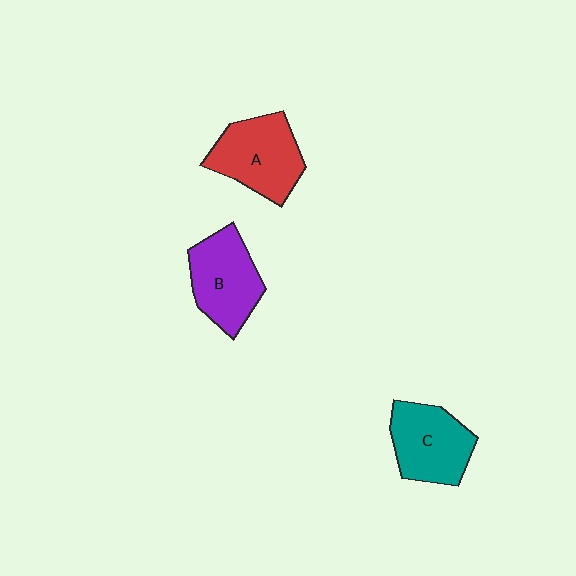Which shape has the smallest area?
Shape C (teal).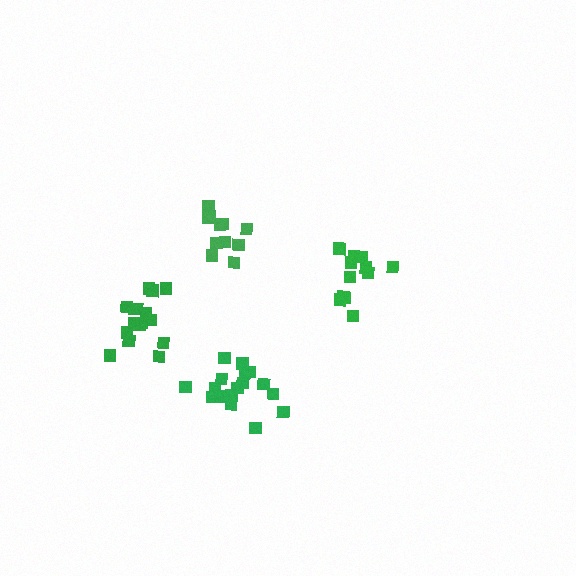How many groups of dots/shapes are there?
There are 4 groups.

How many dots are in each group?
Group 1: 16 dots, Group 2: 12 dots, Group 3: 17 dots, Group 4: 12 dots (57 total).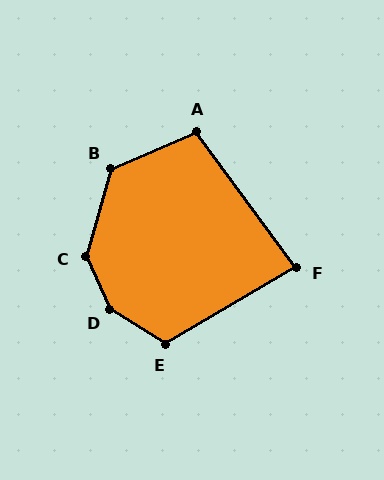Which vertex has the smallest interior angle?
F, at approximately 84 degrees.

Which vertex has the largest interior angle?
D, at approximately 147 degrees.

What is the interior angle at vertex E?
Approximately 118 degrees (obtuse).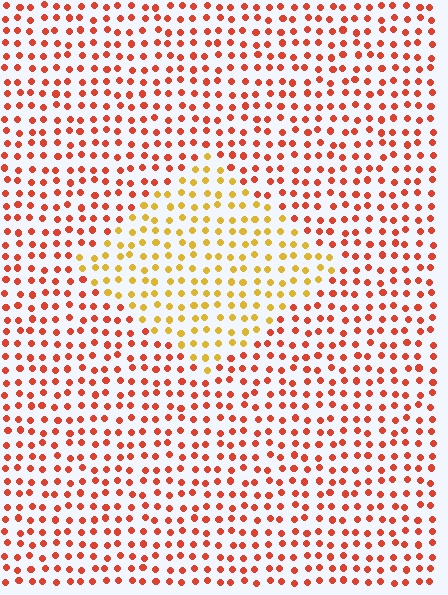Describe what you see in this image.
The image is filled with small red elements in a uniform arrangement. A diamond-shaped region is visible where the elements are tinted to a slightly different hue, forming a subtle color boundary.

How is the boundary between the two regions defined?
The boundary is defined purely by a slight shift in hue (about 40 degrees). Spacing, size, and orientation are identical on both sides.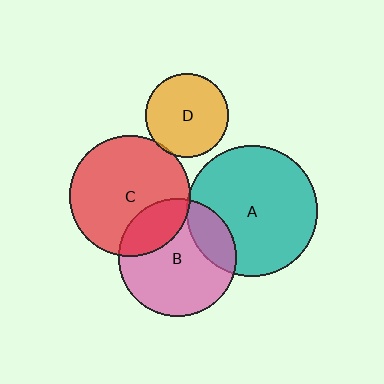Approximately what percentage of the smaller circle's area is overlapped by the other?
Approximately 5%.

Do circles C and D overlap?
Yes.